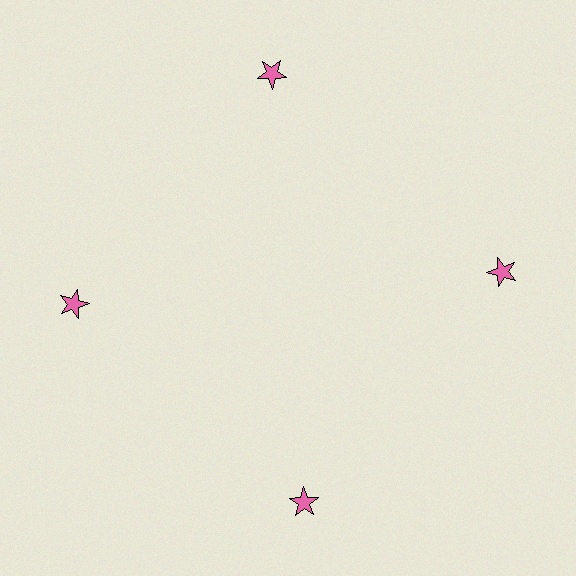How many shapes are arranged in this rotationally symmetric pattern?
There are 4 shapes, arranged in 4 groups of 1.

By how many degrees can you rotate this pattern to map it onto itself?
The pattern maps onto itself every 90 degrees of rotation.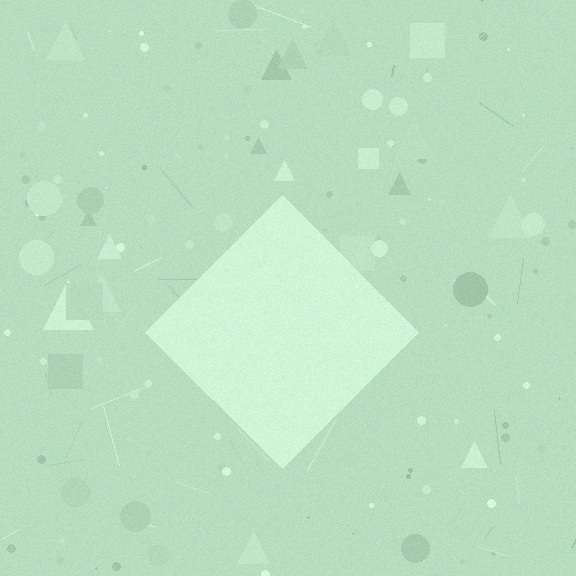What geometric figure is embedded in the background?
A diamond is embedded in the background.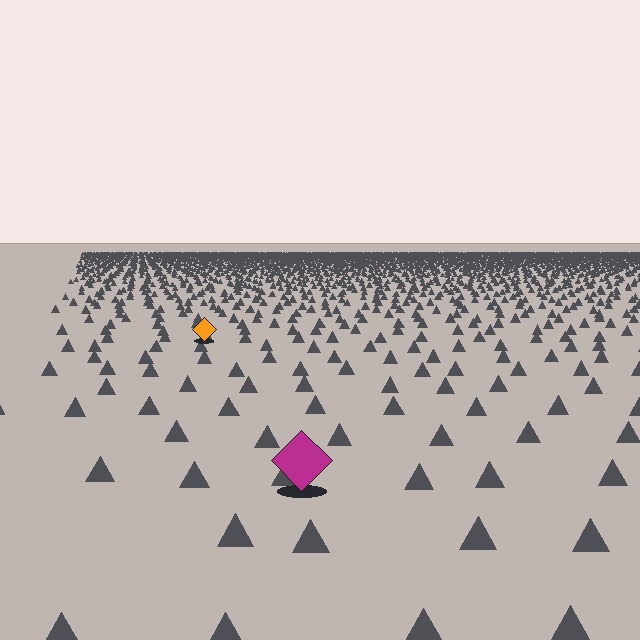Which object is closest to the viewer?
The magenta diamond is closest. The texture marks near it are larger and more spread out.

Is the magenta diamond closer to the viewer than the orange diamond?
Yes. The magenta diamond is closer — you can tell from the texture gradient: the ground texture is coarser near it.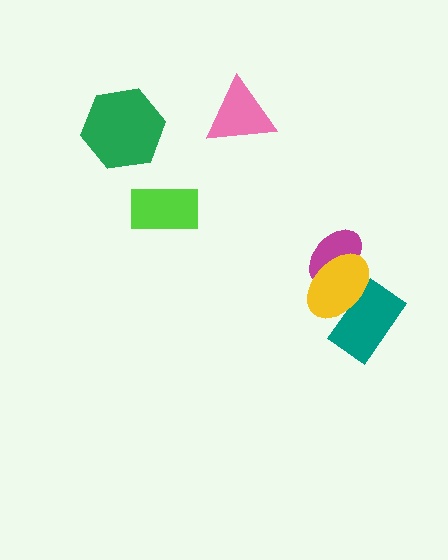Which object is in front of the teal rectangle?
The yellow ellipse is in front of the teal rectangle.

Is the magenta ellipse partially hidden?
Yes, it is partially covered by another shape.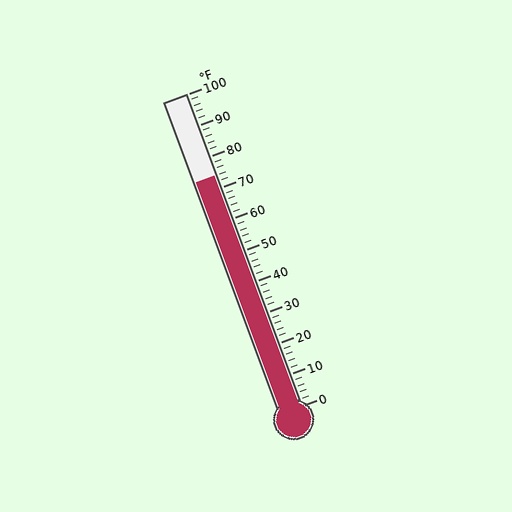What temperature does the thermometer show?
The thermometer shows approximately 74°F.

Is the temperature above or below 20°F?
The temperature is above 20°F.